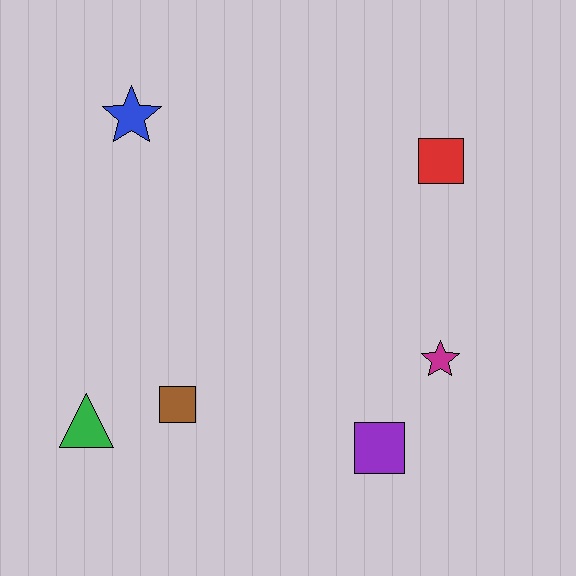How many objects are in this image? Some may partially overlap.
There are 6 objects.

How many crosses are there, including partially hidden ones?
There are no crosses.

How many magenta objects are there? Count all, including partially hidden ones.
There is 1 magenta object.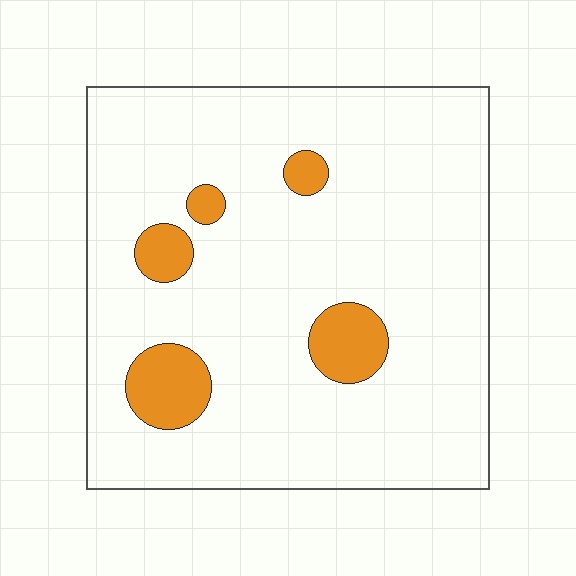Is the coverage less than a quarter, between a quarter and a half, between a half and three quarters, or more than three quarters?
Less than a quarter.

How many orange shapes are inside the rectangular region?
5.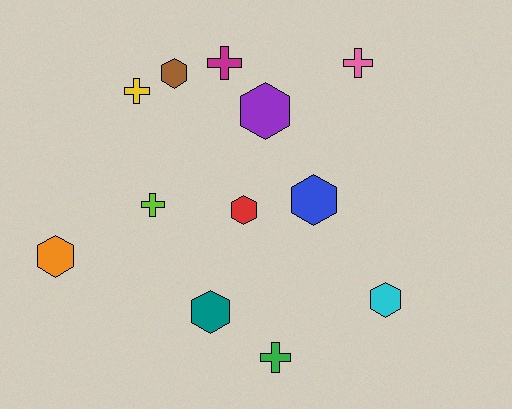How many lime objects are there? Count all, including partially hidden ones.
There is 1 lime object.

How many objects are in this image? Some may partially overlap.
There are 12 objects.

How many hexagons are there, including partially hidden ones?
There are 7 hexagons.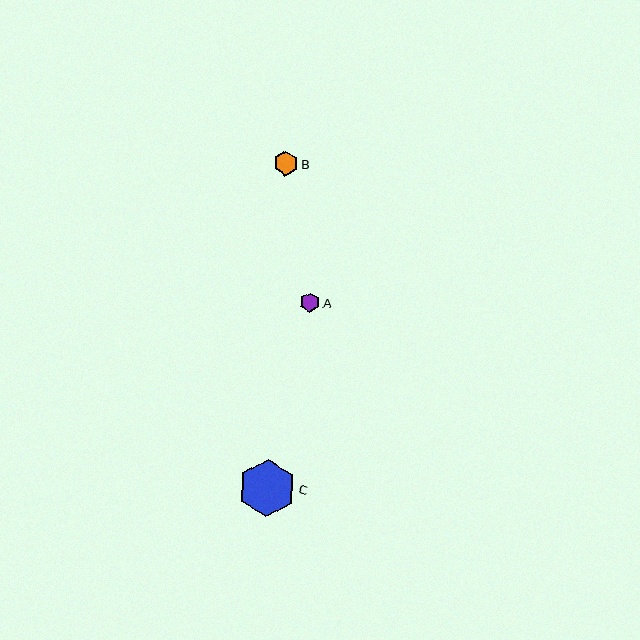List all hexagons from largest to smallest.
From largest to smallest: C, B, A.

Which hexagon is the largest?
Hexagon C is the largest with a size of approximately 57 pixels.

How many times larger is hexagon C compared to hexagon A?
Hexagon C is approximately 3.0 times the size of hexagon A.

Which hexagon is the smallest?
Hexagon A is the smallest with a size of approximately 19 pixels.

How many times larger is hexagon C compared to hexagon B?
Hexagon C is approximately 2.3 times the size of hexagon B.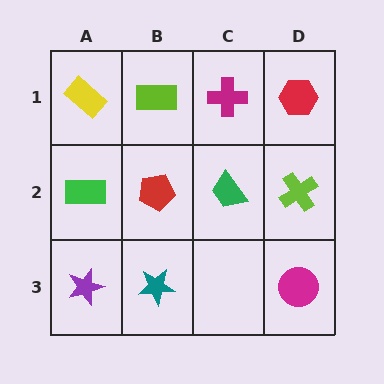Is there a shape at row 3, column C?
No, that cell is empty.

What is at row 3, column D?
A magenta circle.